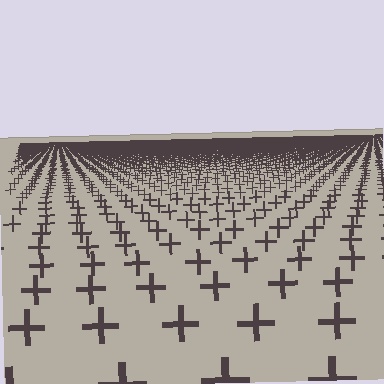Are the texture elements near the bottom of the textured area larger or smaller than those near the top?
Larger. Near the bottom, elements are closer to the viewer and appear at a bigger on-screen size.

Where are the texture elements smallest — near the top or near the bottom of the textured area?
Near the top.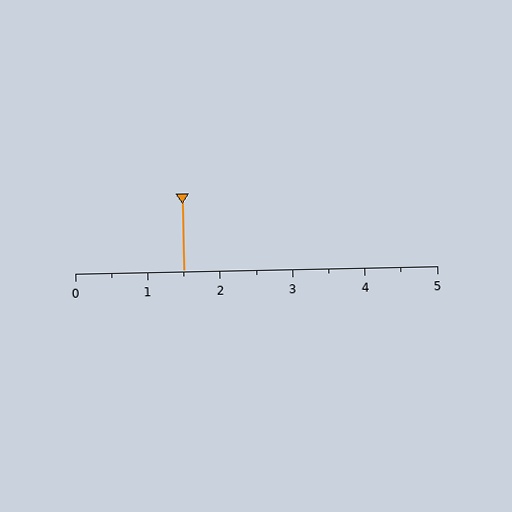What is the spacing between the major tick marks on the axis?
The major ticks are spaced 1 apart.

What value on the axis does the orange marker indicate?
The marker indicates approximately 1.5.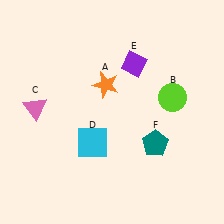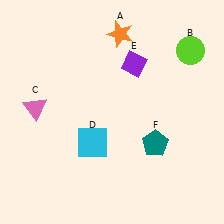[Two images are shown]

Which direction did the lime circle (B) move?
The lime circle (B) moved up.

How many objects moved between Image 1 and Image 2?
2 objects moved between the two images.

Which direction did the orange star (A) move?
The orange star (A) moved up.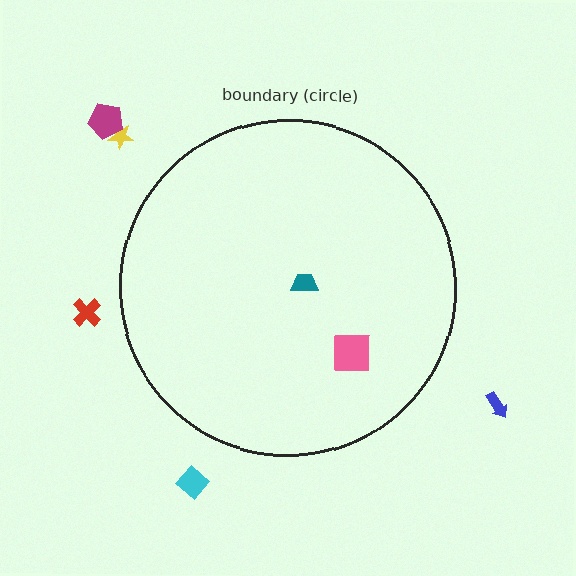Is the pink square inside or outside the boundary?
Inside.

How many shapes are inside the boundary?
2 inside, 5 outside.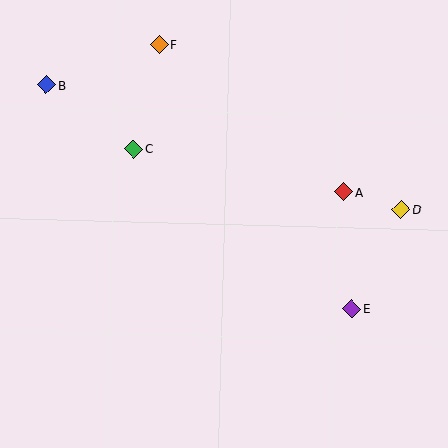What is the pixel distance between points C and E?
The distance between C and E is 270 pixels.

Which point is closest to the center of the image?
Point C at (134, 149) is closest to the center.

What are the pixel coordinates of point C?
Point C is at (134, 149).